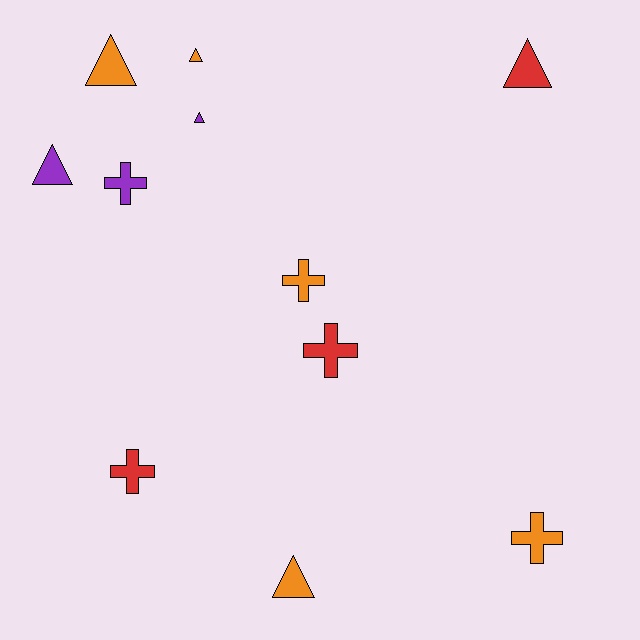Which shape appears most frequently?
Triangle, with 6 objects.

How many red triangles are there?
There is 1 red triangle.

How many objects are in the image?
There are 11 objects.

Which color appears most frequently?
Orange, with 5 objects.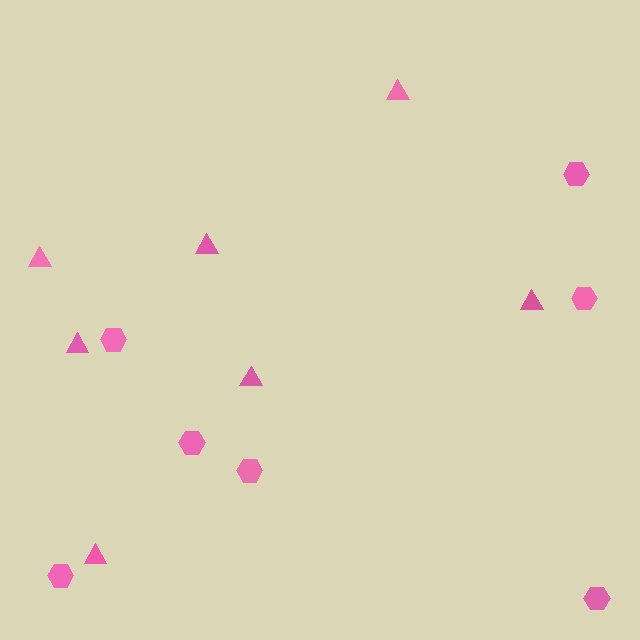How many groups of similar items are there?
There are 2 groups: one group of triangles (7) and one group of hexagons (7).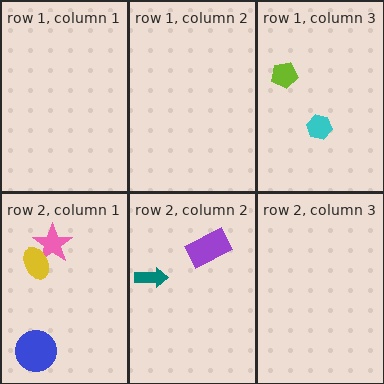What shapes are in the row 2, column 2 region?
The teal arrow, the purple rectangle.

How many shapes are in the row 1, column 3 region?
2.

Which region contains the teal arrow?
The row 2, column 2 region.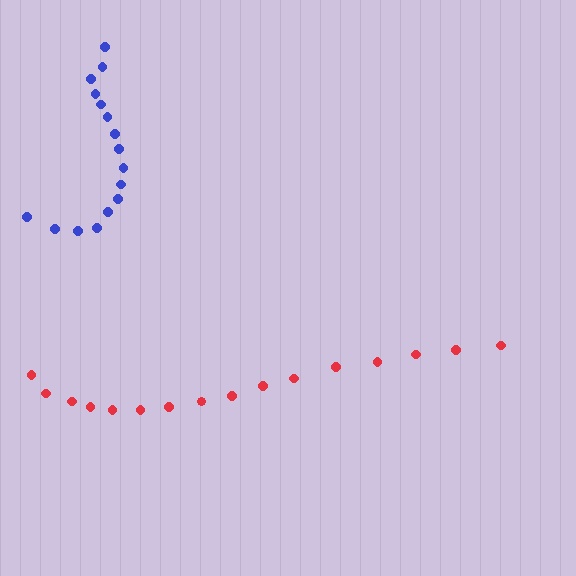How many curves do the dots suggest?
There are 2 distinct paths.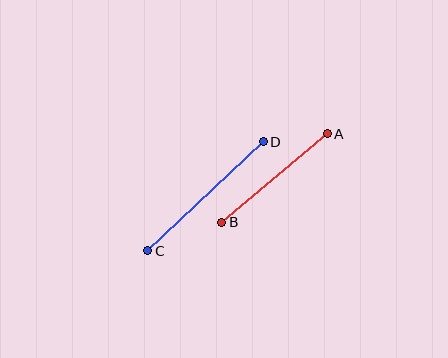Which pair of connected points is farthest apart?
Points C and D are farthest apart.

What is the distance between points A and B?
The distance is approximately 138 pixels.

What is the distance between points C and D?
The distance is approximately 158 pixels.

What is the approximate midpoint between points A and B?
The midpoint is at approximately (274, 178) pixels.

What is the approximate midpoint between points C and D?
The midpoint is at approximately (205, 196) pixels.